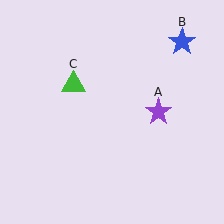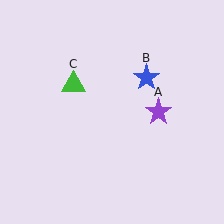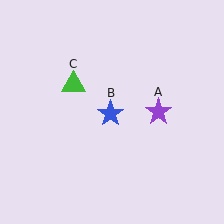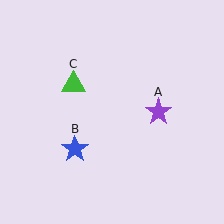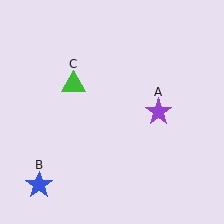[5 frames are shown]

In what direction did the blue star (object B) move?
The blue star (object B) moved down and to the left.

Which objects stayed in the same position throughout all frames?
Purple star (object A) and green triangle (object C) remained stationary.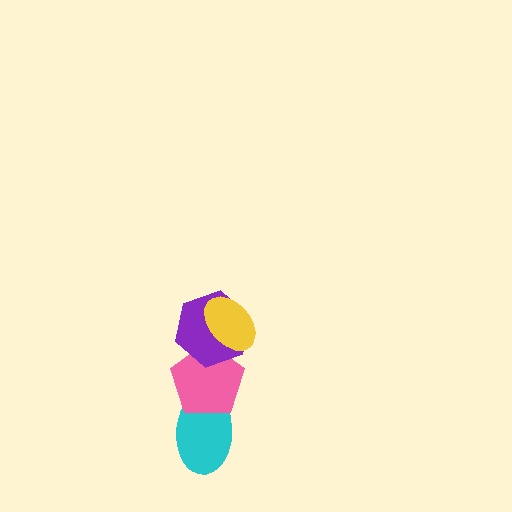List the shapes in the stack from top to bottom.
From top to bottom: the yellow ellipse, the purple hexagon, the pink pentagon, the cyan ellipse.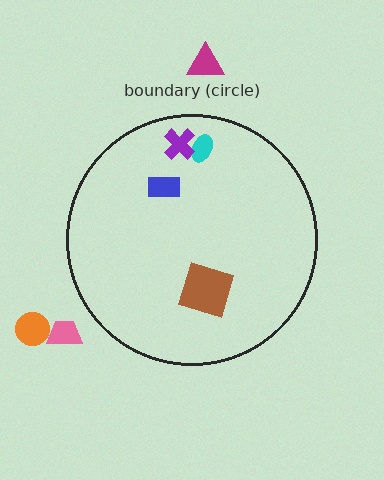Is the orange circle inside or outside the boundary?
Outside.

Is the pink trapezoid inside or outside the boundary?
Outside.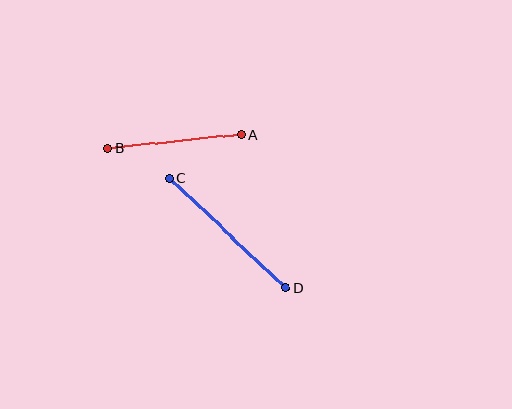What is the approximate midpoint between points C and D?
The midpoint is at approximately (228, 233) pixels.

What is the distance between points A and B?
The distance is approximately 134 pixels.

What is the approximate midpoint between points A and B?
The midpoint is at approximately (174, 141) pixels.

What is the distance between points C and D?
The distance is approximately 160 pixels.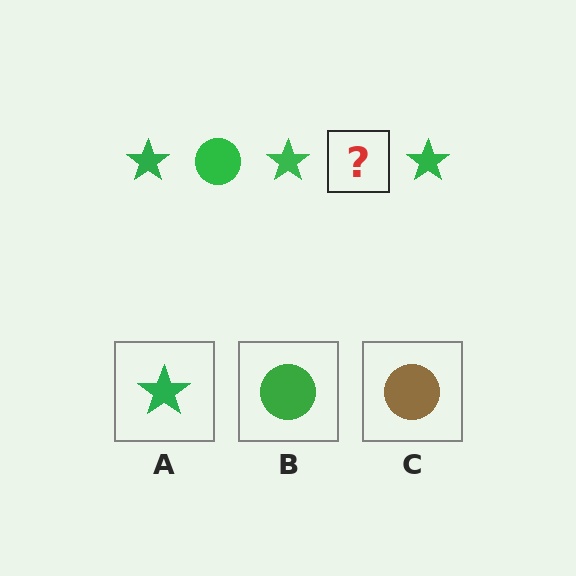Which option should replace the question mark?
Option B.